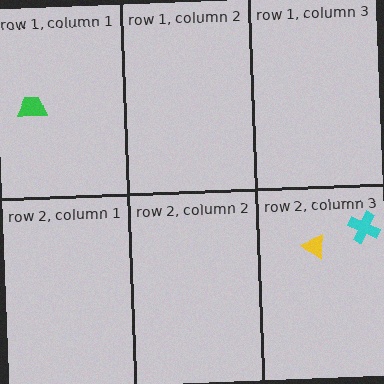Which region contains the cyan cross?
The row 2, column 3 region.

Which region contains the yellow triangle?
The row 2, column 3 region.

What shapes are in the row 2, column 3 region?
The yellow triangle, the cyan cross.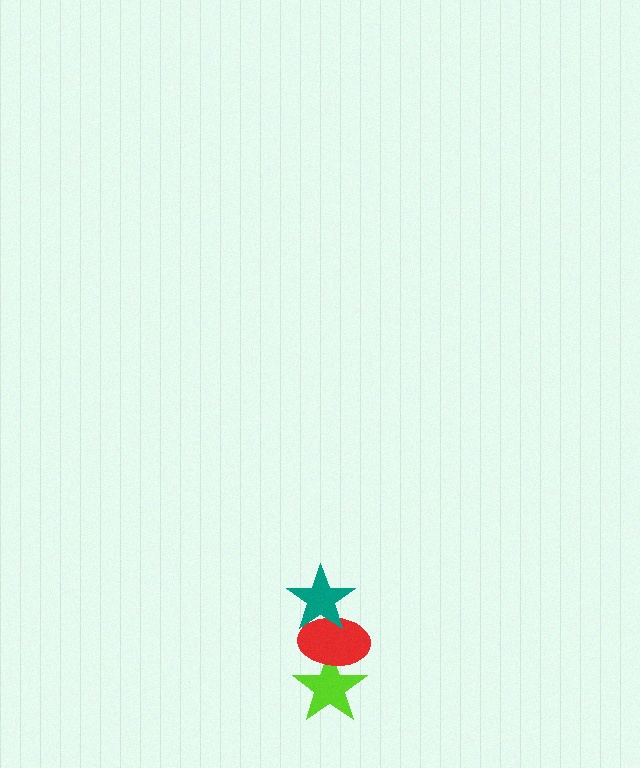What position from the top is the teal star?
The teal star is 1st from the top.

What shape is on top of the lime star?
The red ellipse is on top of the lime star.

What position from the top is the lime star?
The lime star is 3rd from the top.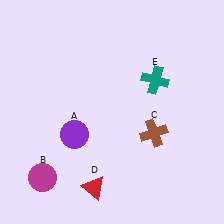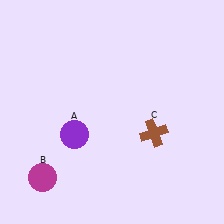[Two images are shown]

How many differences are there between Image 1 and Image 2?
There are 2 differences between the two images.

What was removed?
The teal cross (E), the red triangle (D) were removed in Image 2.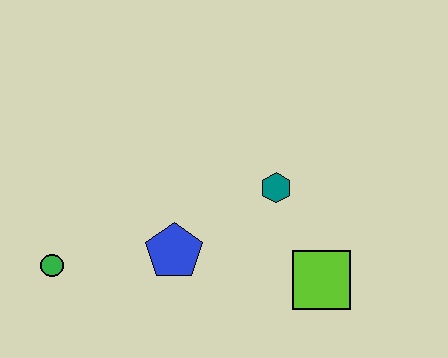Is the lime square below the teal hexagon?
Yes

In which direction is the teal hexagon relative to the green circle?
The teal hexagon is to the right of the green circle.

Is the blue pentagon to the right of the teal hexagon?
No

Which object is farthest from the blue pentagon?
The lime square is farthest from the blue pentagon.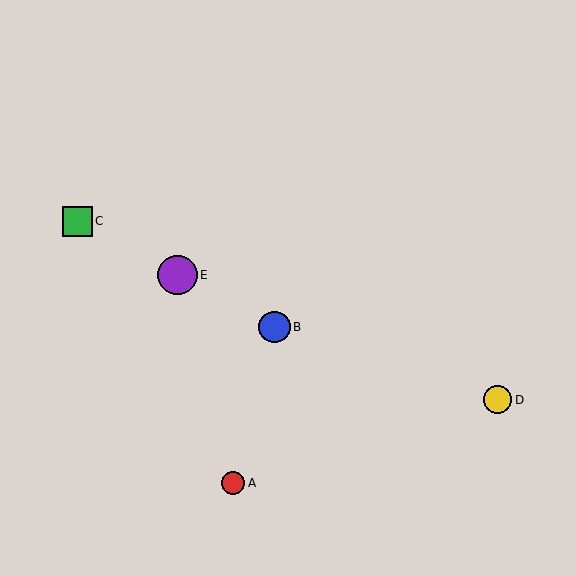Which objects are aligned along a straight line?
Objects B, C, E are aligned along a straight line.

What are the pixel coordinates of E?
Object E is at (177, 275).